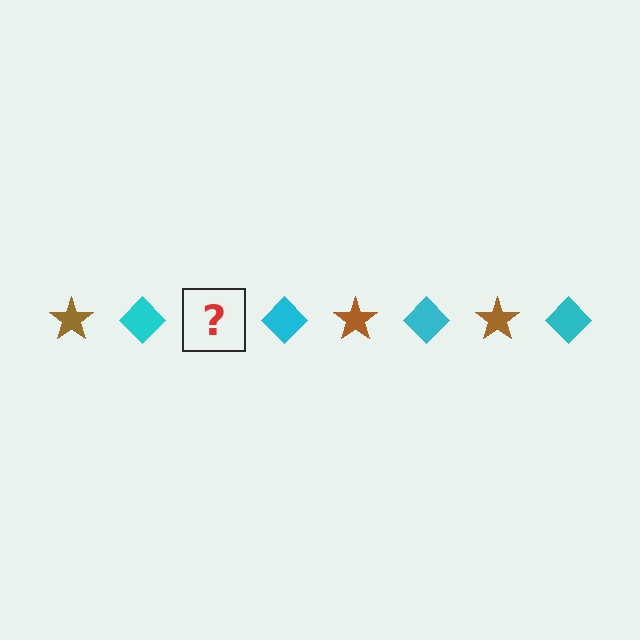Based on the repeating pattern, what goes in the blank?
The blank should be a brown star.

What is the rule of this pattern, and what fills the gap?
The rule is that the pattern alternates between brown star and cyan diamond. The gap should be filled with a brown star.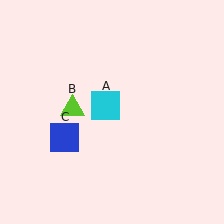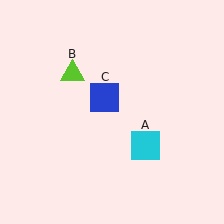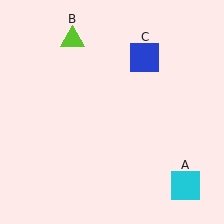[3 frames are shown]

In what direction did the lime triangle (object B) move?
The lime triangle (object B) moved up.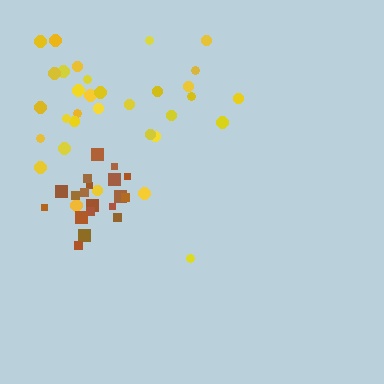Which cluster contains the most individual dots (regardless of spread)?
Yellow (33).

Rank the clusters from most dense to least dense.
brown, yellow.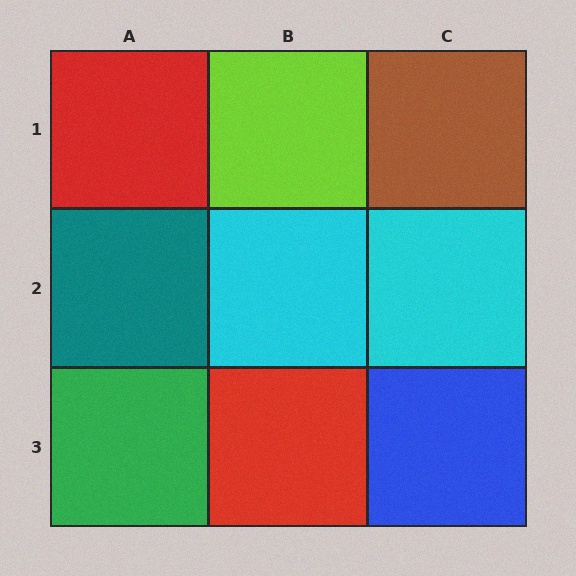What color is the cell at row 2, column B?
Cyan.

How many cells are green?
1 cell is green.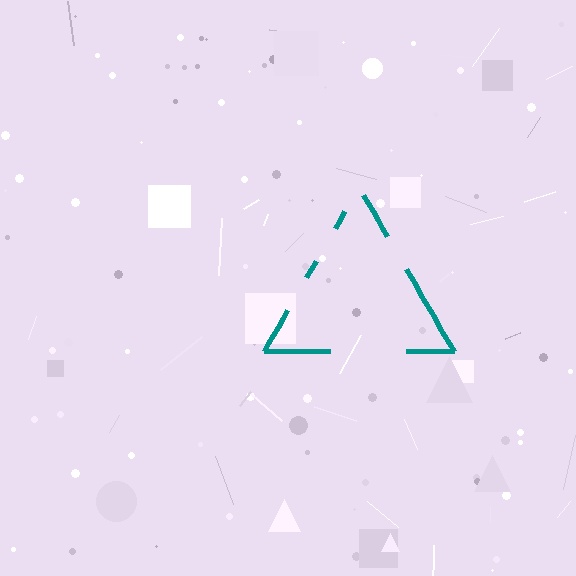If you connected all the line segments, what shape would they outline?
They would outline a triangle.